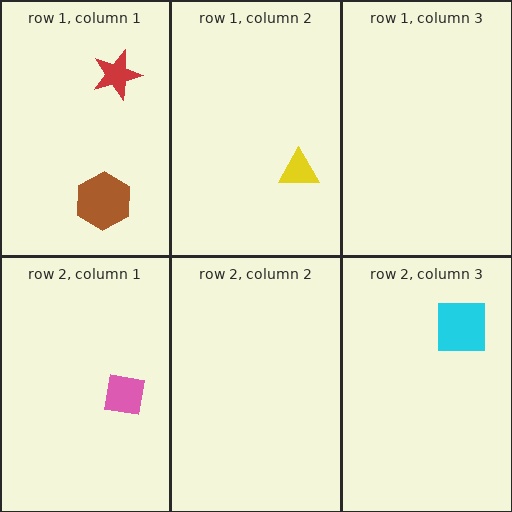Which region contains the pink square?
The row 2, column 1 region.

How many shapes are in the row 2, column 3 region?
1.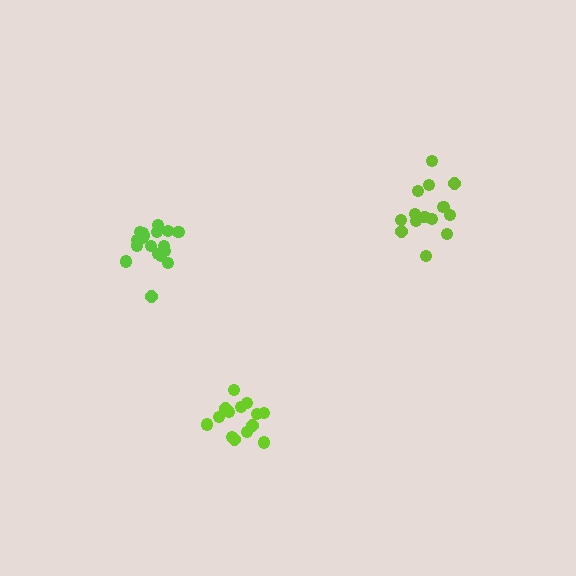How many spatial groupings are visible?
There are 3 spatial groupings.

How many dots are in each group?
Group 1: 14 dots, Group 2: 14 dots, Group 3: 19 dots (47 total).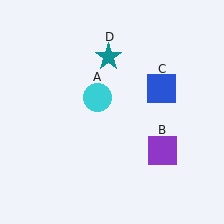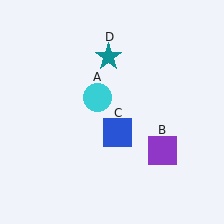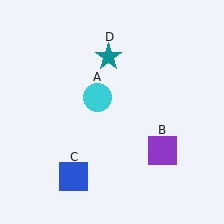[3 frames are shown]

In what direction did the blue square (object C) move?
The blue square (object C) moved down and to the left.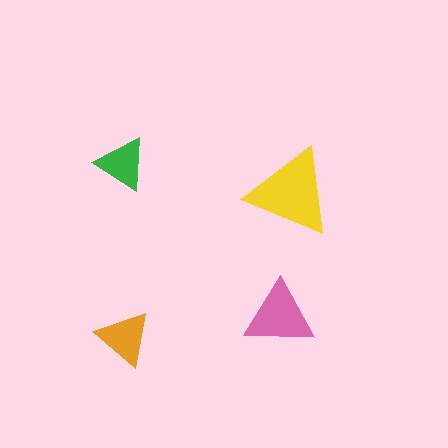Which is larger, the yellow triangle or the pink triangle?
The yellow one.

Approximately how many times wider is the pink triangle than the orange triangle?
About 1.5 times wider.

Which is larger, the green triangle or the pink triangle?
The pink one.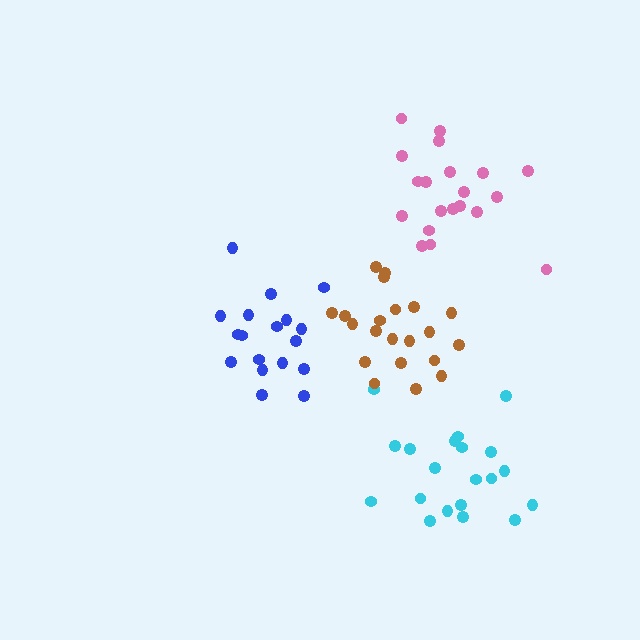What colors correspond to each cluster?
The clusters are colored: blue, pink, cyan, brown.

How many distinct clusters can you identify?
There are 4 distinct clusters.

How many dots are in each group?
Group 1: 18 dots, Group 2: 20 dots, Group 3: 20 dots, Group 4: 21 dots (79 total).